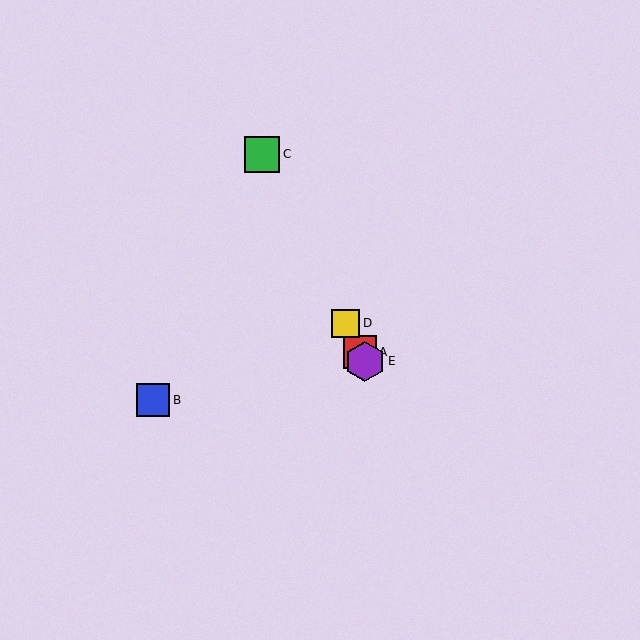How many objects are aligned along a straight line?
4 objects (A, C, D, E) are aligned along a straight line.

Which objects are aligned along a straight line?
Objects A, C, D, E are aligned along a straight line.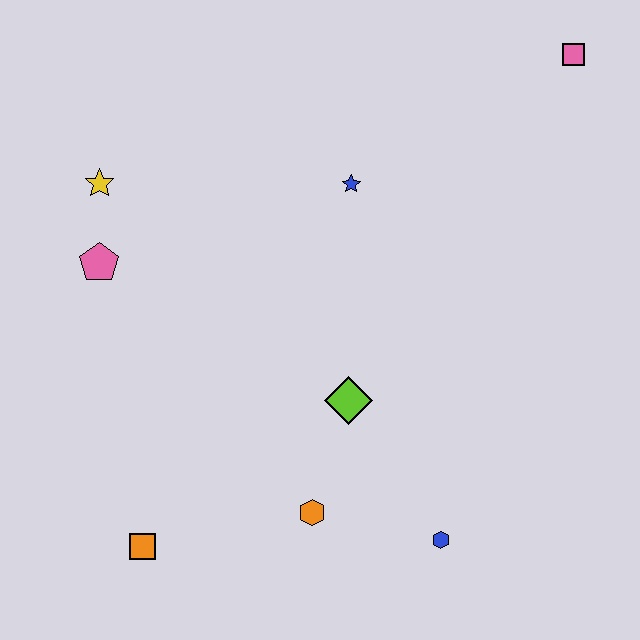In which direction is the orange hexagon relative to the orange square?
The orange hexagon is to the right of the orange square.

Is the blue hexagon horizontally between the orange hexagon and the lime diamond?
No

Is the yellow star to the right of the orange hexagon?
No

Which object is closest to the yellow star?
The pink pentagon is closest to the yellow star.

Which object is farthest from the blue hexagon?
The pink square is farthest from the blue hexagon.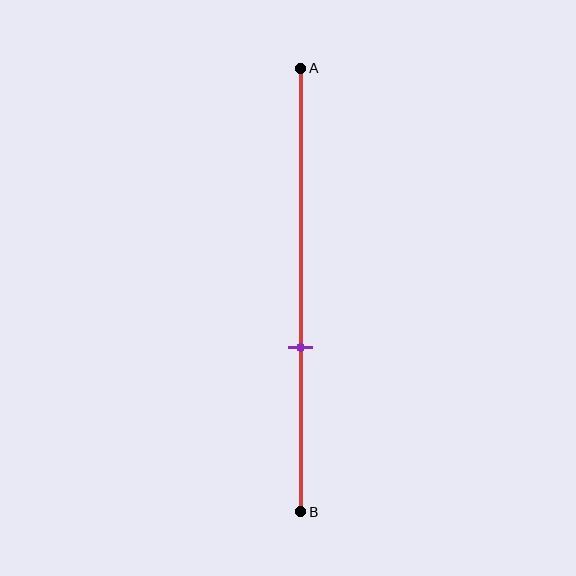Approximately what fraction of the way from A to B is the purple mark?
The purple mark is approximately 65% of the way from A to B.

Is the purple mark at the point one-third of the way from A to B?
No, the mark is at about 65% from A, not at the 33% one-third point.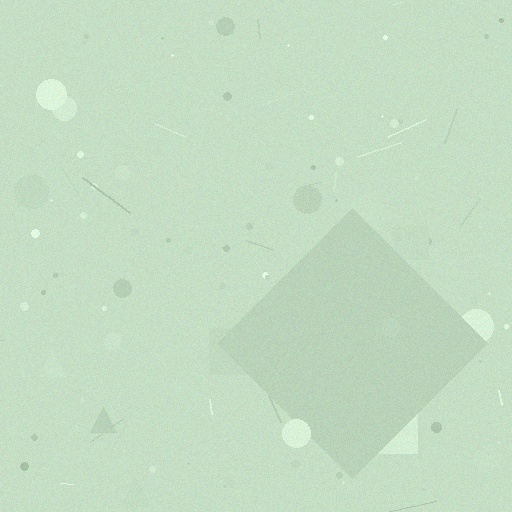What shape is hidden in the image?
A diamond is hidden in the image.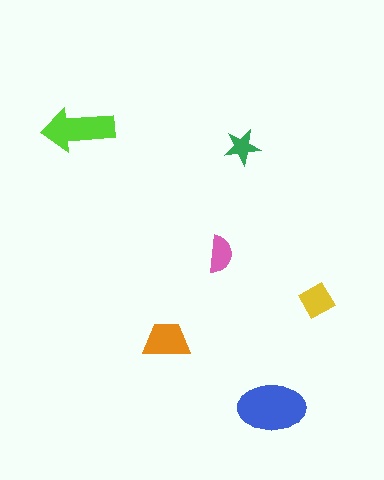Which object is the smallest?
The green star.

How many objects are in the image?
There are 6 objects in the image.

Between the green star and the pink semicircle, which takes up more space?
The pink semicircle.